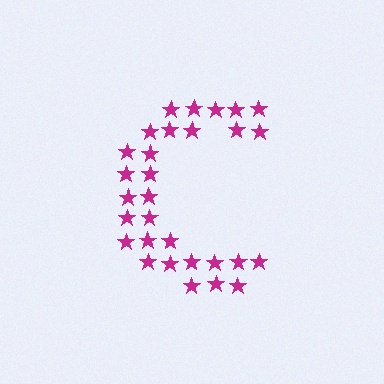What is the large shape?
The large shape is the letter C.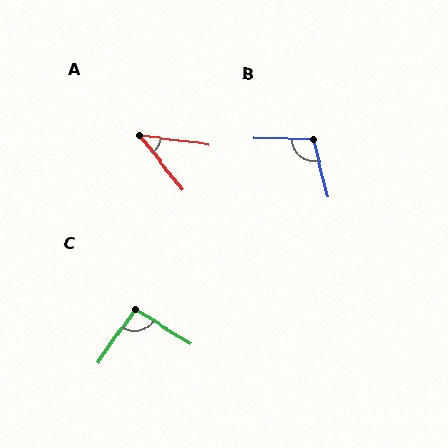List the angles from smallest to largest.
A (44°), C (93°), B (106°).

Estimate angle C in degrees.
Approximately 93 degrees.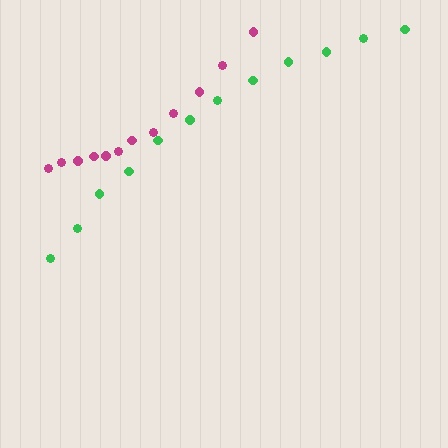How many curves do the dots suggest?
There are 2 distinct paths.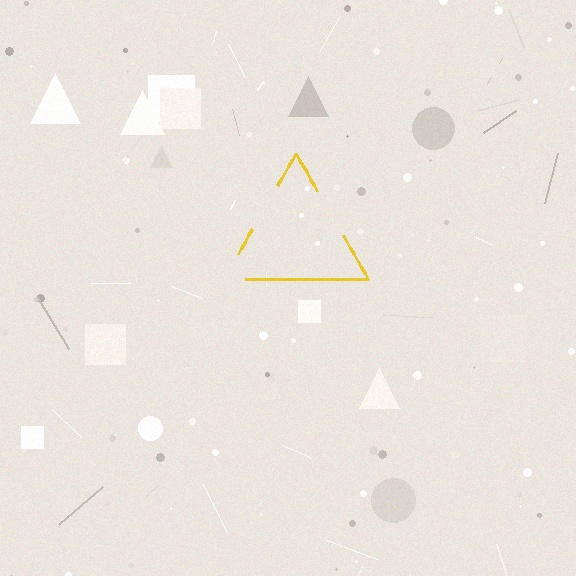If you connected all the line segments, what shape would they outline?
They would outline a triangle.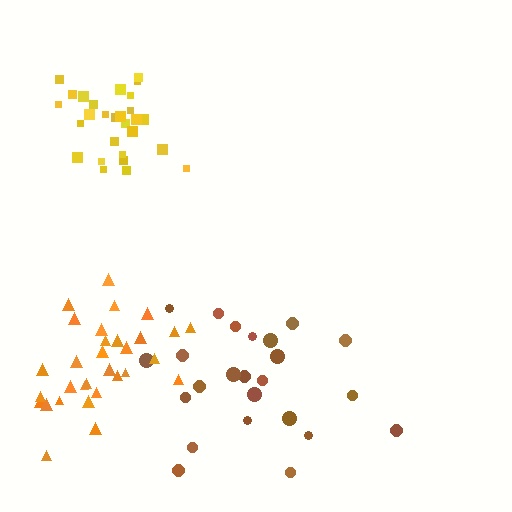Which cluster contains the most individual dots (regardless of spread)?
Orange (31).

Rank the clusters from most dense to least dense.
yellow, orange, brown.